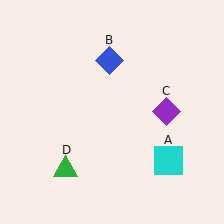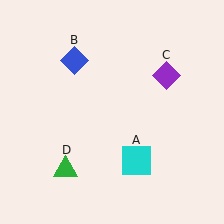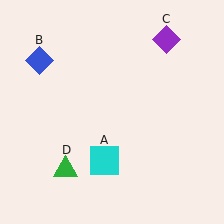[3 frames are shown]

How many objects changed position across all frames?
3 objects changed position: cyan square (object A), blue diamond (object B), purple diamond (object C).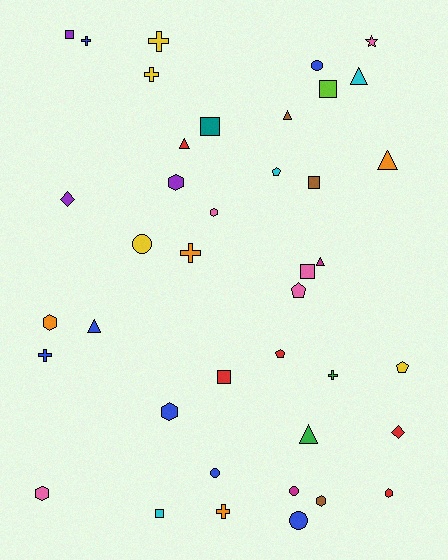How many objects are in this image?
There are 40 objects.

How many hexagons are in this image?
There are 7 hexagons.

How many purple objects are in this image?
There are 3 purple objects.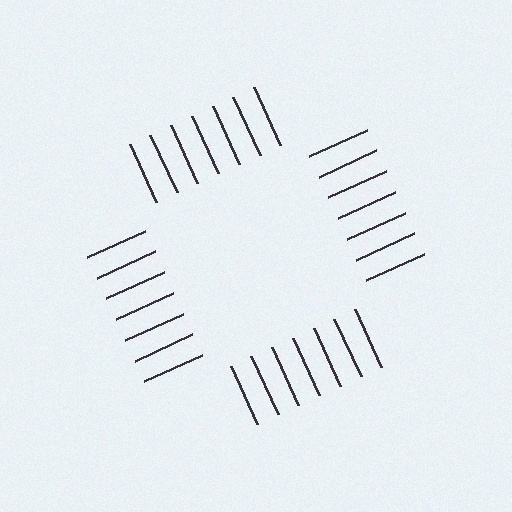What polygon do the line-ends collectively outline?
An illusory square — the line segments terminate on its edges but no continuous stroke is drawn.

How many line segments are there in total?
28 — 7 along each of the 4 edges.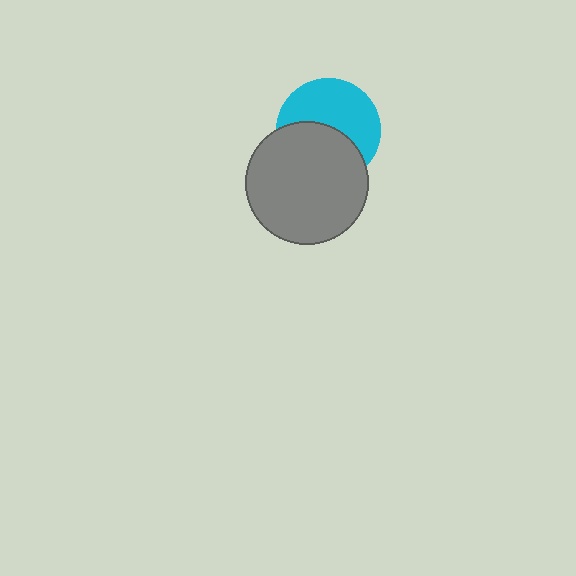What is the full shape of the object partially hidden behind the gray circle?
The partially hidden object is a cyan circle.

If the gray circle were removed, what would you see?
You would see the complete cyan circle.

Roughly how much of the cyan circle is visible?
About half of it is visible (roughly 53%).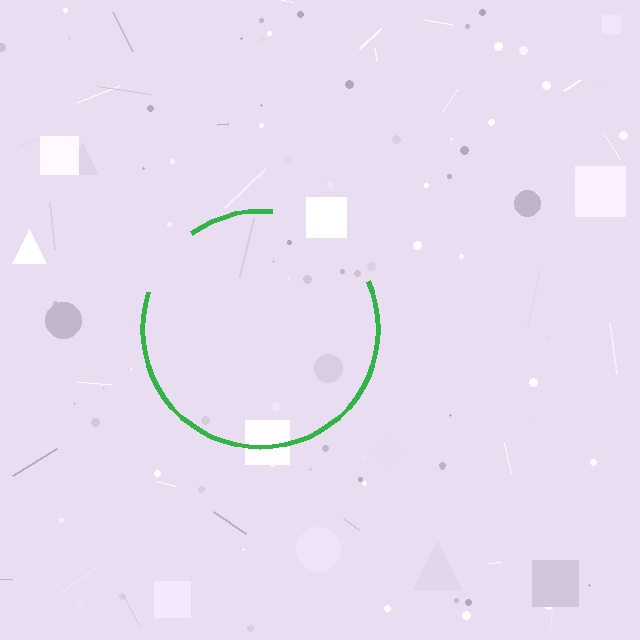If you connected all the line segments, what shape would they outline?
They would outline a circle.